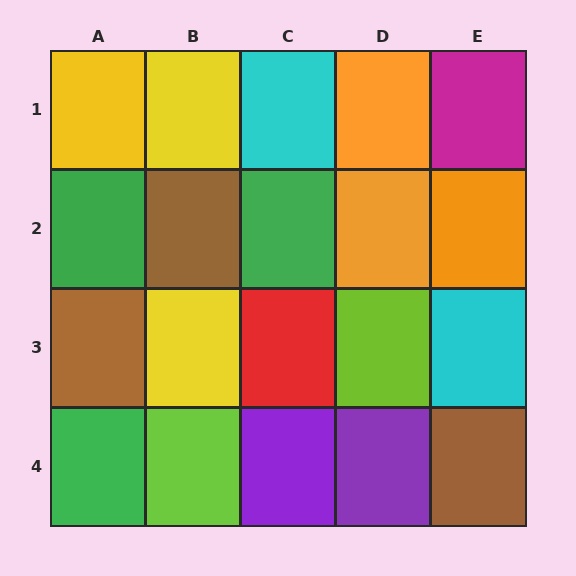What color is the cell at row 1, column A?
Yellow.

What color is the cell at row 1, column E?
Magenta.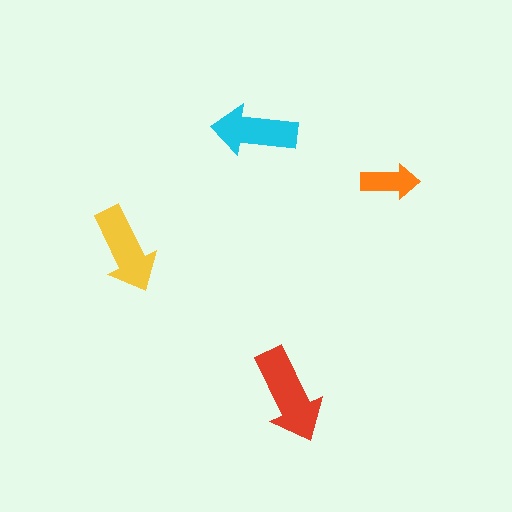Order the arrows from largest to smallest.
the red one, the yellow one, the cyan one, the orange one.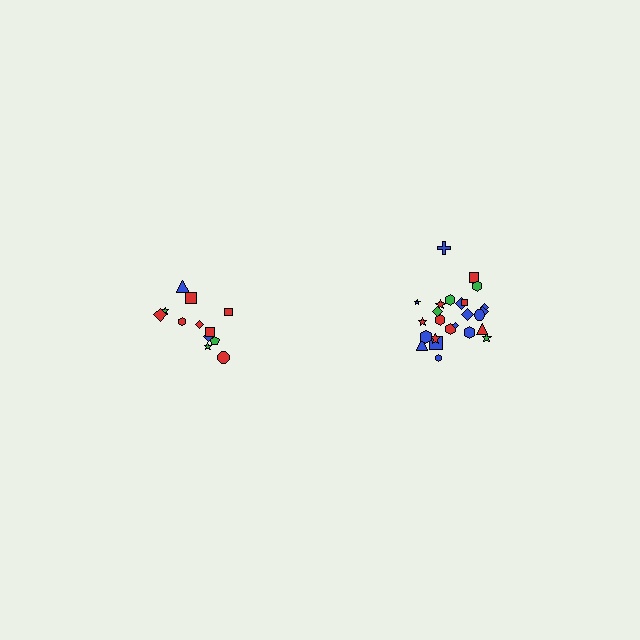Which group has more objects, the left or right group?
The right group.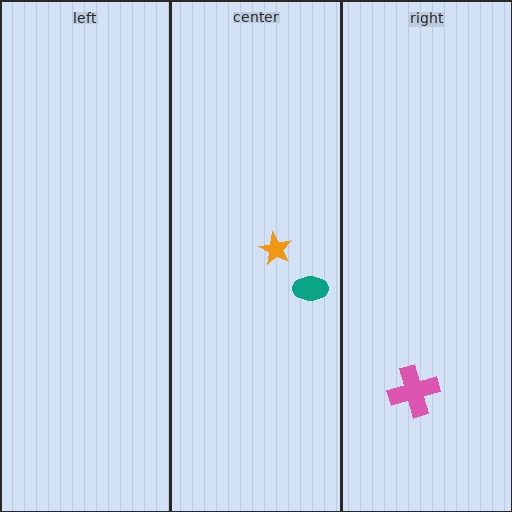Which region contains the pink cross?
The right region.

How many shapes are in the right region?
1.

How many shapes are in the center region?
2.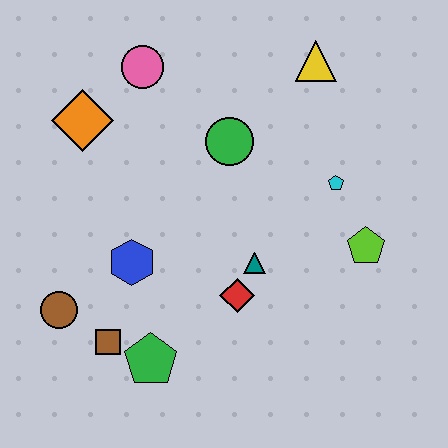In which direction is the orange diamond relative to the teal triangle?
The orange diamond is to the left of the teal triangle.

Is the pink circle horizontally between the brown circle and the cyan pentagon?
Yes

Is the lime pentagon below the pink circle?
Yes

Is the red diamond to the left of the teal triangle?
Yes